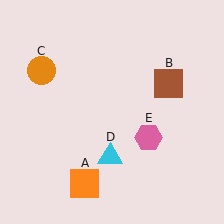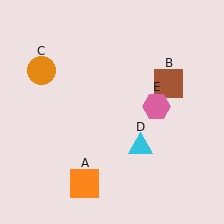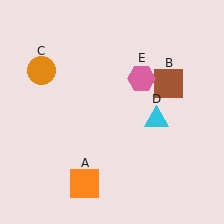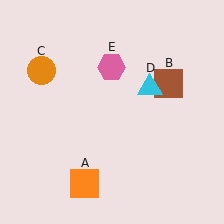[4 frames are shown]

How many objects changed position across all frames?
2 objects changed position: cyan triangle (object D), pink hexagon (object E).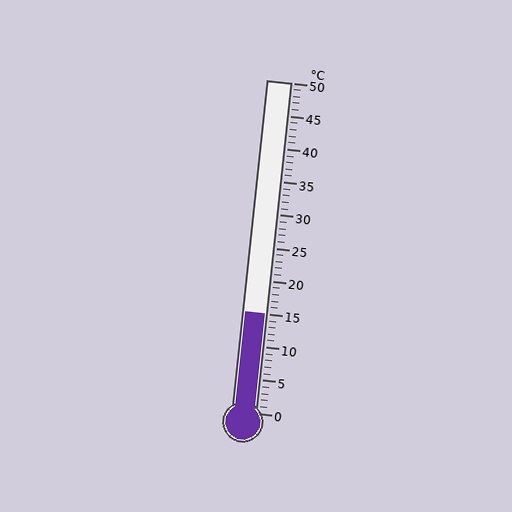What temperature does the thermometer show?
The thermometer shows approximately 15°C.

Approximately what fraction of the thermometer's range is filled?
The thermometer is filled to approximately 30% of its range.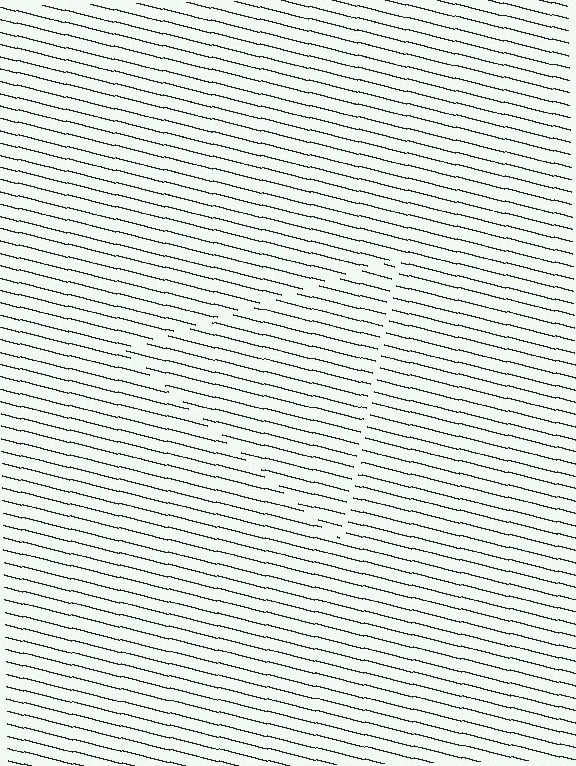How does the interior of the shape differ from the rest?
The interior of the shape contains the same grating, shifted by half a period — the contour is defined by the phase discontinuity where line-ends from the inner and outer gratings abut.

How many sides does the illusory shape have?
3 sides — the line-ends trace a triangle.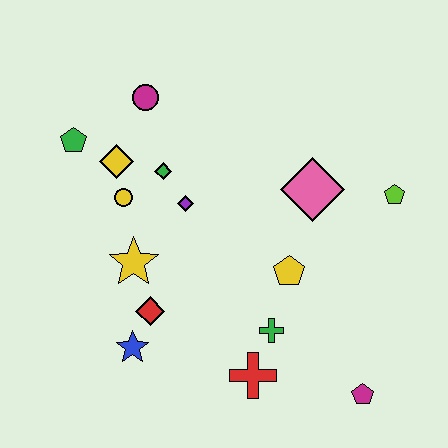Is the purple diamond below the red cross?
No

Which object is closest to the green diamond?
The purple diamond is closest to the green diamond.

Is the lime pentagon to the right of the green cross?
Yes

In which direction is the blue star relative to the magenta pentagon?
The blue star is to the left of the magenta pentagon.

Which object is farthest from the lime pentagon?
The green pentagon is farthest from the lime pentagon.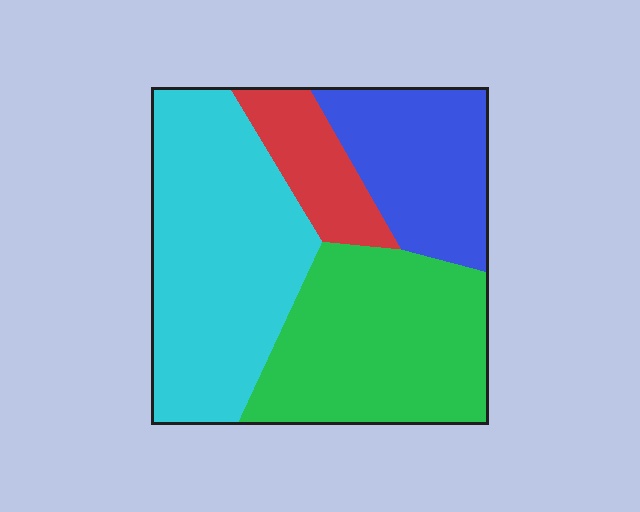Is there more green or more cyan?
Cyan.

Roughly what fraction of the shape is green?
Green takes up about one third (1/3) of the shape.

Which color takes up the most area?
Cyan, at roughly 40%.